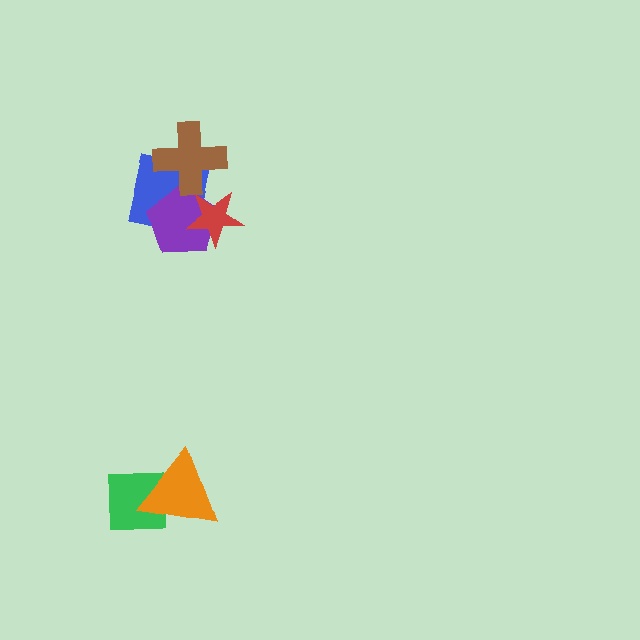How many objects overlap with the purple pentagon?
3 objects overlap with the purple pentagon.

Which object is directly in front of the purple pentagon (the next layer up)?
The brown cross is directly in front of the purple pentagon.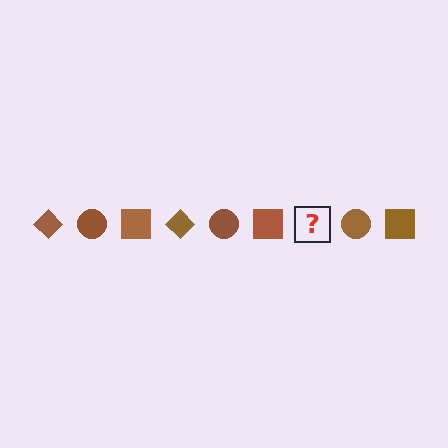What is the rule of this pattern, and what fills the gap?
The rule is that the pattern cycles through diamond, circle, square shapes in brown. The gap should be filled with a brown diamond.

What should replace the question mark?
The question mark should be replaced with a brown diamond.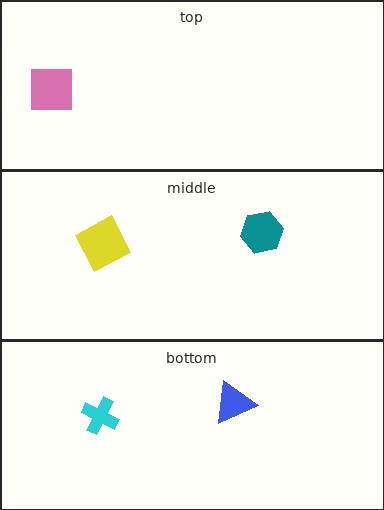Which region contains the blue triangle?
The bottom region.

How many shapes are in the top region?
1.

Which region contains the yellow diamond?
The middle region.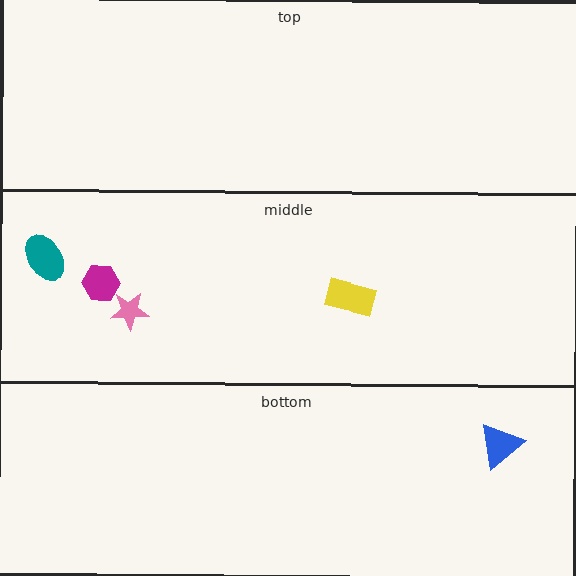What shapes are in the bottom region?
The blue triangle.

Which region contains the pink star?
The middle region.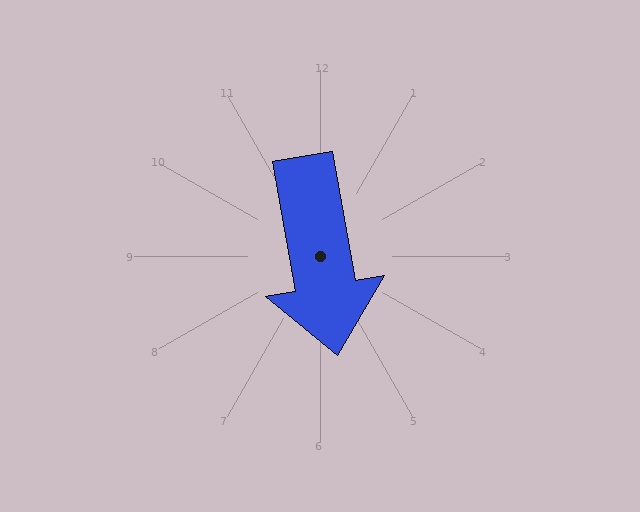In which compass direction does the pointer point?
South.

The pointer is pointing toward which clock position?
Roughly 6 o'clock.